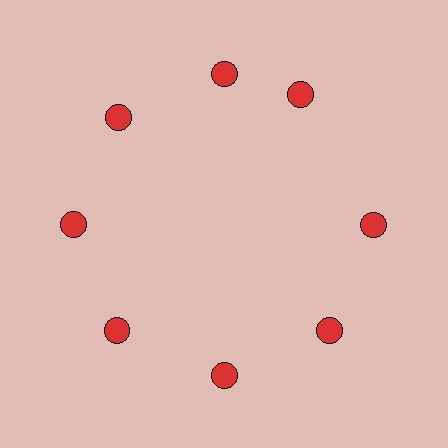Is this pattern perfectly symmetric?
No. The 8 red circles are arranged in a ring, but one element near the 2 o'clock position is rotated out of alignment along the ring, breaking the 8-fold rotational symmetry.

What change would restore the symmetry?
The symmetry would be restored by rotating it back into even spacing with its neighbors so that all 8 circles sit at equal angles and equal distance from the center.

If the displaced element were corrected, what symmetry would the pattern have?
It would have 8-fold rotational symmetry — the pattern would map onto itself every 45 degrees.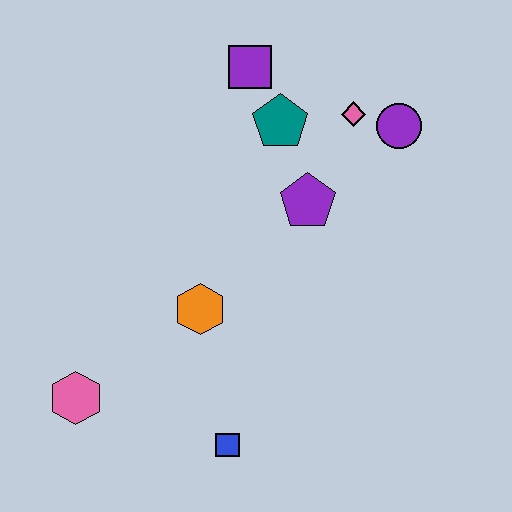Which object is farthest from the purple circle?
The pink hexagon is farthest from the purple circle.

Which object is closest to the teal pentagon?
The purple square is closest to the teal pentagon.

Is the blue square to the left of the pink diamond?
Yes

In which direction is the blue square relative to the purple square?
The blue square is below the purple square.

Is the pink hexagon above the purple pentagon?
No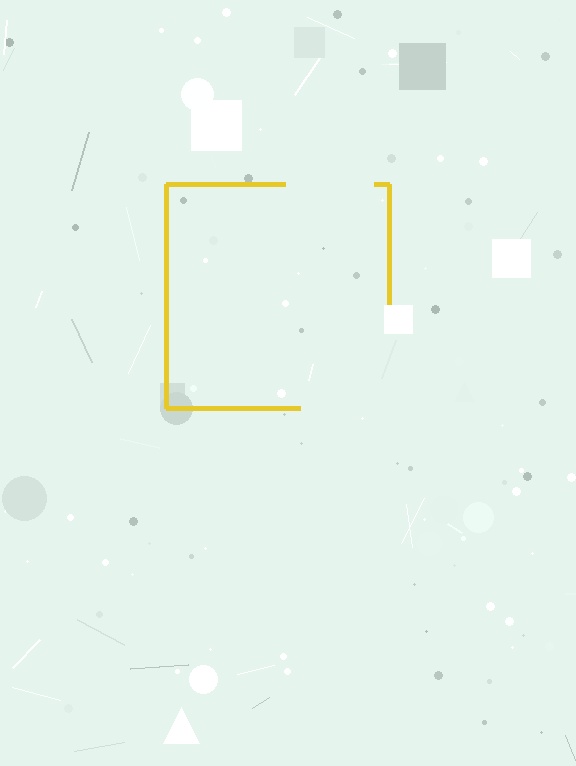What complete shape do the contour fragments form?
The contour fragments form a square.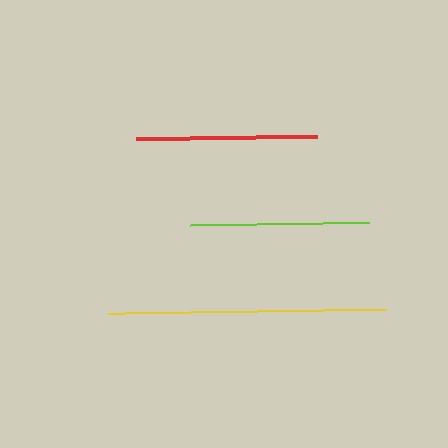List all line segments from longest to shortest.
From longest to shortest: yellow, red, lime.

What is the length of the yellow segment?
The yellow segment is approximately 279 pixels long.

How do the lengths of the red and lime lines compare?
The red and lime lines are approximately the same length.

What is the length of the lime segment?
The lime segment is approximately 179 pixels long.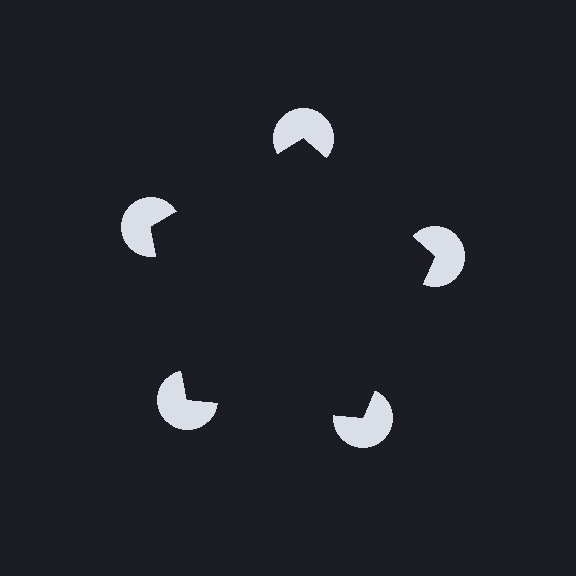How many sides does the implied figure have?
5 sides.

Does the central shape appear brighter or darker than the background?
It typically appears slightly darker than the background, even though no actual brightness change is drawn.